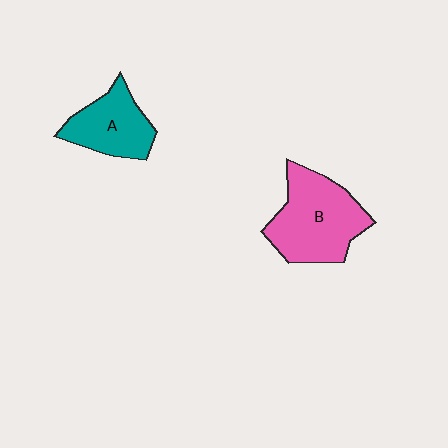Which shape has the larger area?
Shape B (pink).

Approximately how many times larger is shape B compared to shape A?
Approximately 1.5 times.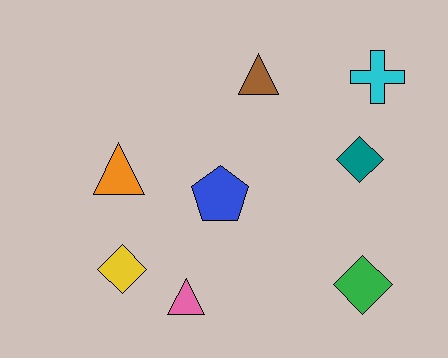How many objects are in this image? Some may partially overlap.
There are 8 objects.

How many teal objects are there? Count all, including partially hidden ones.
There is 1 teal object.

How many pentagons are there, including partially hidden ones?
There is 1 pentagon.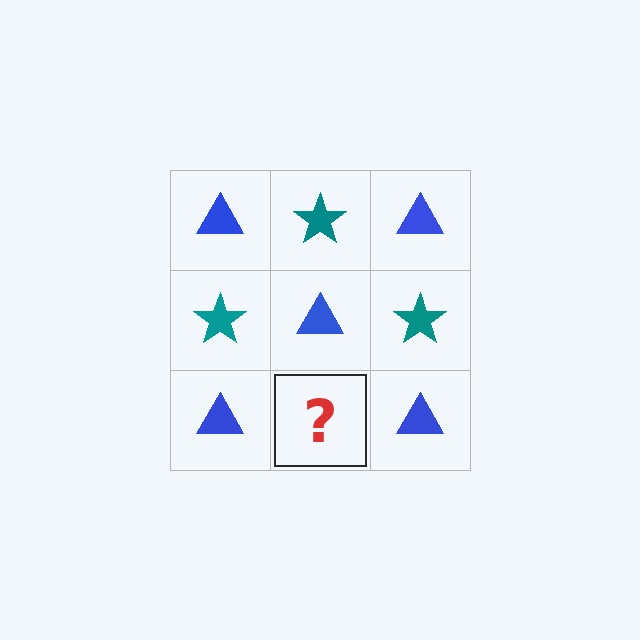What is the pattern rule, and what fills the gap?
The rule is that it alternates blue triangle and teal star in a checkerboard pattern. The gap should be filled with a teal star.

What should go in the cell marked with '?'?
The missing cell should contain a teal star.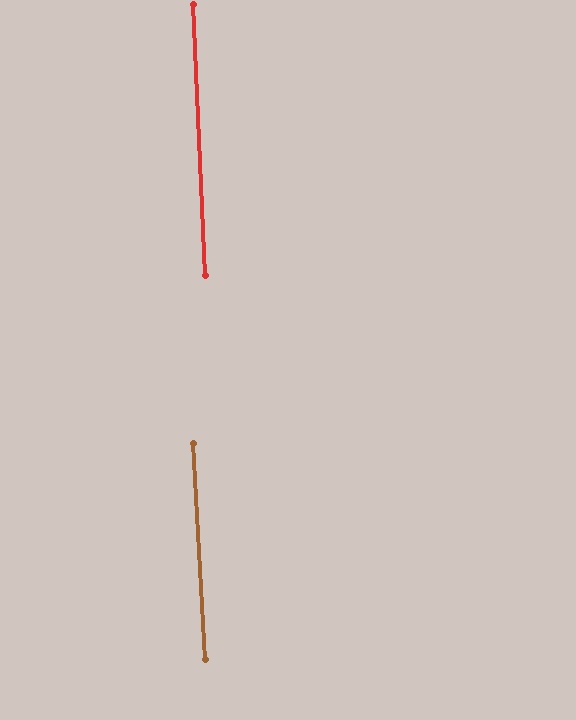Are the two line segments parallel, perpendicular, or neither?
Parallel — their directions differ by only 0.7°.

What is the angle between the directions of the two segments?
Approximately 1 degree.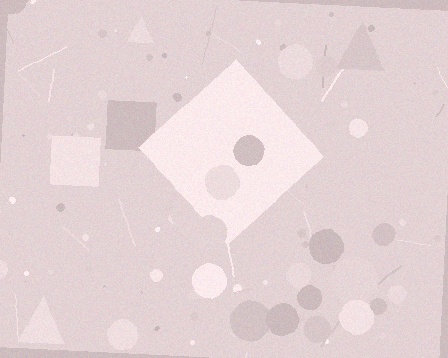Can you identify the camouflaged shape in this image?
The camouflaged shape is a diamond.